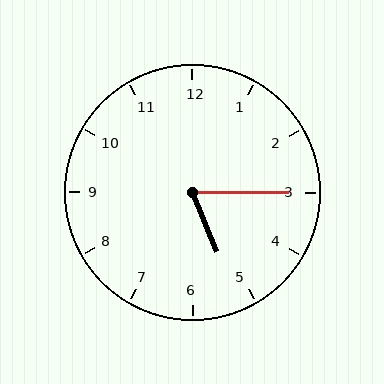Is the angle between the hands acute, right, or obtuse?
It is acute.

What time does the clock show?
5:15.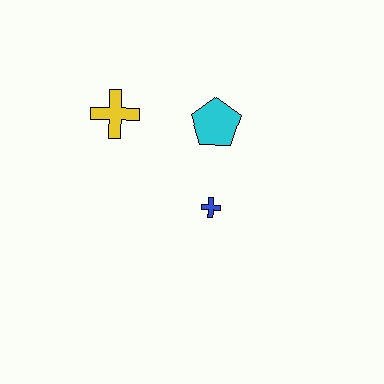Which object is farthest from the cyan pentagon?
The yellow cross is farthest from the cyan pentagon.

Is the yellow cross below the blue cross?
No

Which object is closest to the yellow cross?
The cyan pentagon is closest to the yellow cross.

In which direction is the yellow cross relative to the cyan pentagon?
The yellow cross is to the left of the cyan pentagon.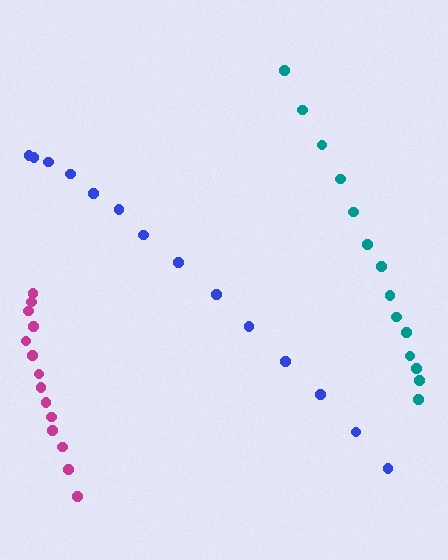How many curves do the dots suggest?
There are 3 distinct paths.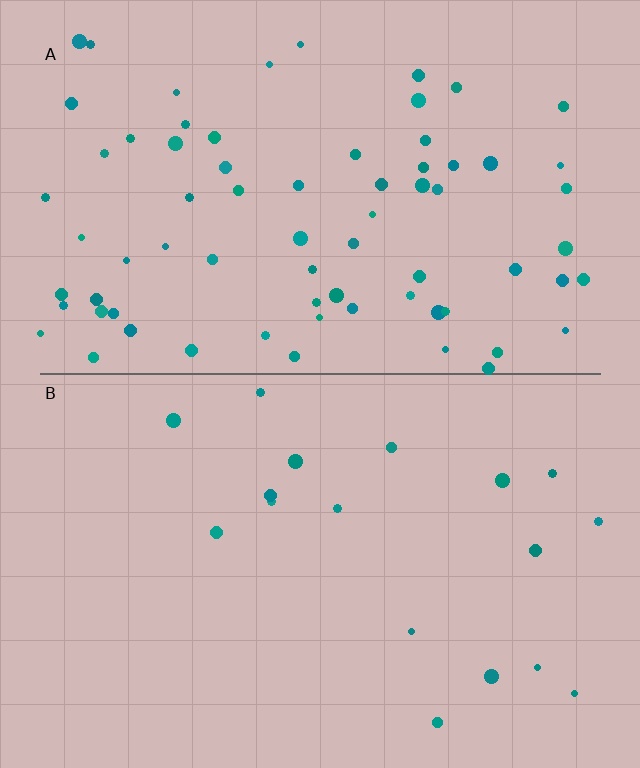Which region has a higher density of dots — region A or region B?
A (the top).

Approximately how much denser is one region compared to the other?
Approximately 4.1× — region A over region B.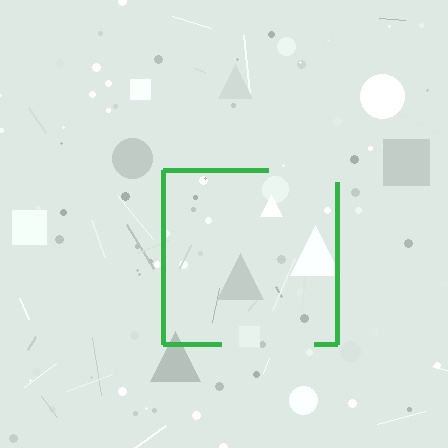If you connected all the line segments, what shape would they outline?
They would outline a square.